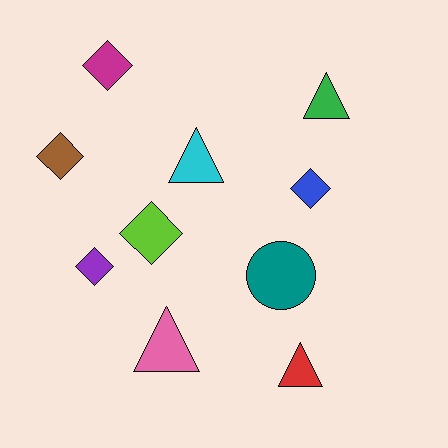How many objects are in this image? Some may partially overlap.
There are 10 objects.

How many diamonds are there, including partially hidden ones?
There are 5 diamonds.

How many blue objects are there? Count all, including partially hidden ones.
There is 1 blue object.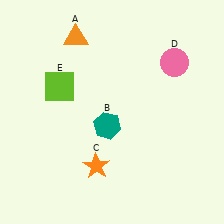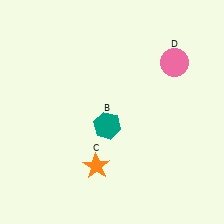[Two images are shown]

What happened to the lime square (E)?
The lime square (E) was removed in Image 2. It was in the top-left area of Image 1.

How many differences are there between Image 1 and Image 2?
There are 2 differences between the two images.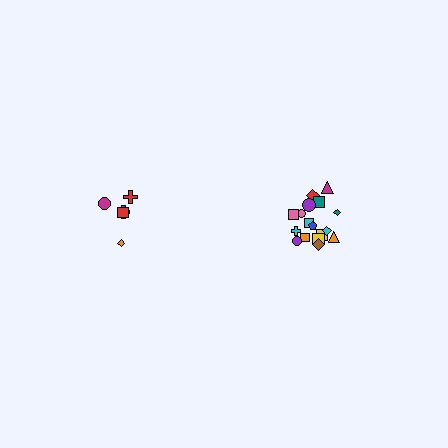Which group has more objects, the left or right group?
The right group.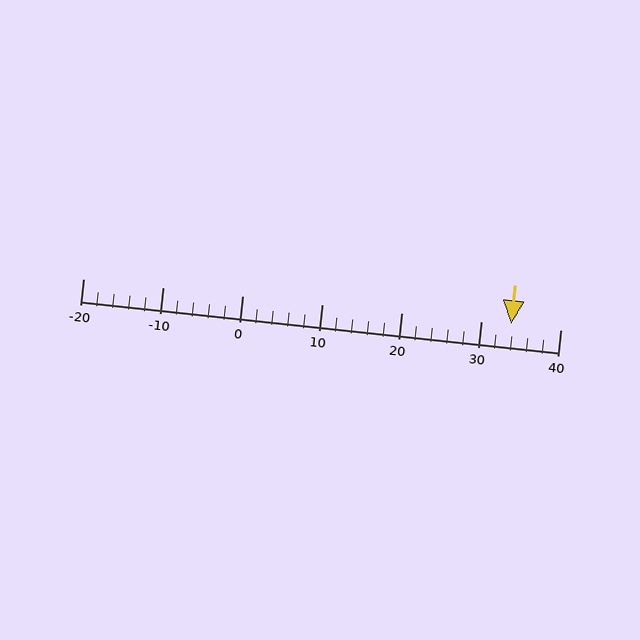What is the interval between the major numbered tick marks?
The major tick marks are spaced 10 units apart.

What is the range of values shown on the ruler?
The ruler shows values from -20 to 40.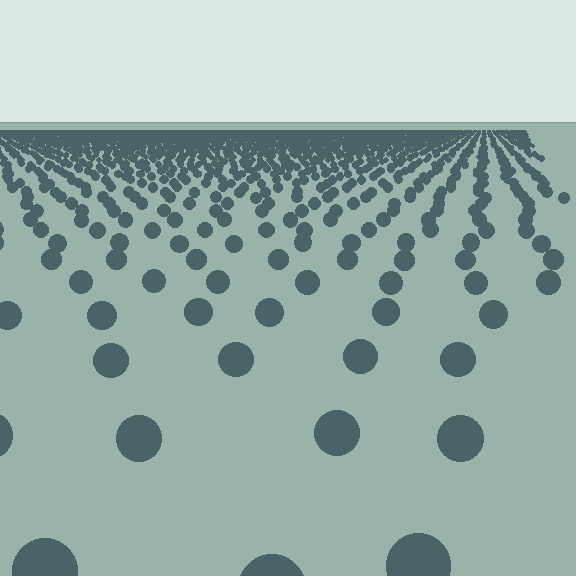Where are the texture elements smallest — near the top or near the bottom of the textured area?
Near the top.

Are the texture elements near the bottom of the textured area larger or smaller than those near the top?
Larger. Near the bottom, elements are closer to the viewer and appear at a bigger on-screen size.